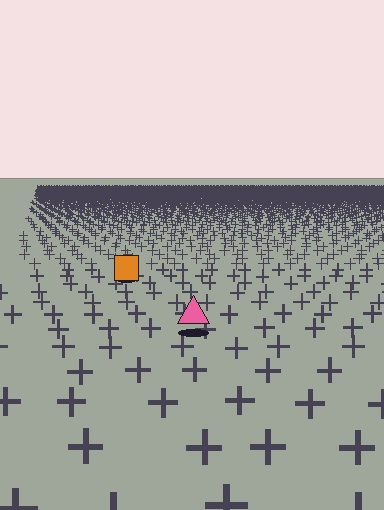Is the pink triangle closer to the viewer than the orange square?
Yes. The pink triangle is closer — you can tell from the texture gradient: the ground texture is coarser near it.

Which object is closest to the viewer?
The pink triangle is closest. The texture marks near it are larger and more spread out.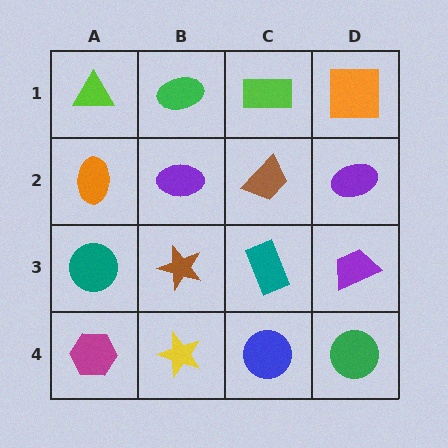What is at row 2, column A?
An orange ellipse.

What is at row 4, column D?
A green circle.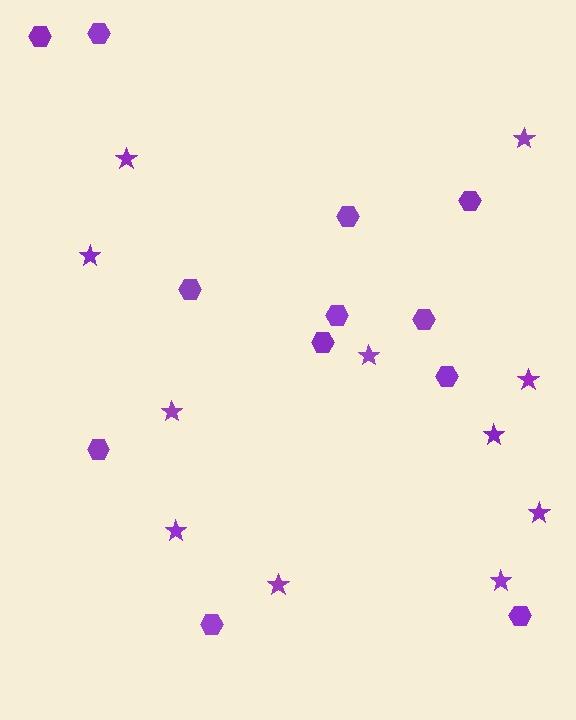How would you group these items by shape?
There are 2 groups: one group of hexagons (12) and one group of stars (11).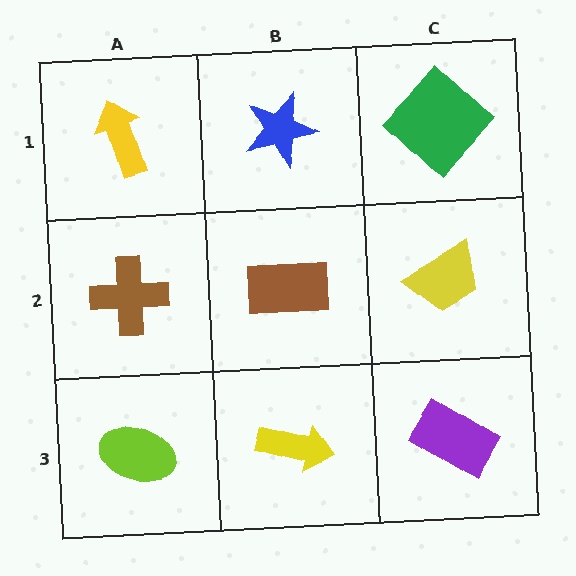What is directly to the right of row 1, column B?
A green diamond.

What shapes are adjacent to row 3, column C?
A yellow trapezoid (row 2, column C), a yellow arrow (row 3, column B).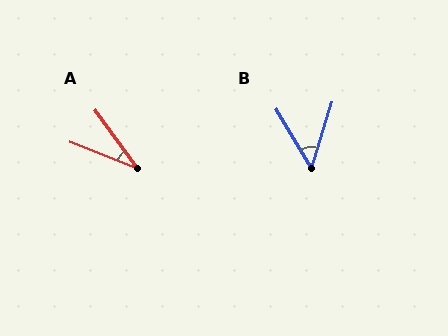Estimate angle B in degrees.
Approximately 48 degrees.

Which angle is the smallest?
A, at approximately 33 degrees.